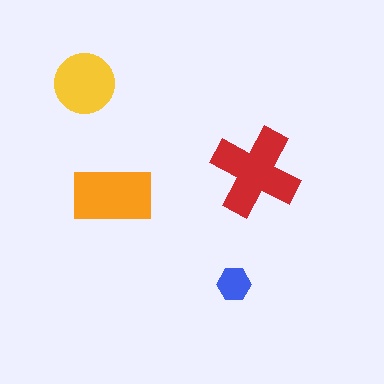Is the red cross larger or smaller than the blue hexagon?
Larger.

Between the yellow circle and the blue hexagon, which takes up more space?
The yellow circle.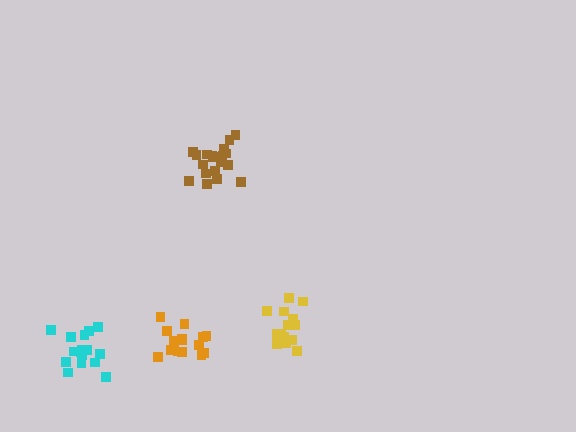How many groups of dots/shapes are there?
There are 4 groups.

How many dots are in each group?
Group 1: 20 dots, Group 2: 17 dots, Group 3: 16 dots, Group 4: 15 dots (68 total).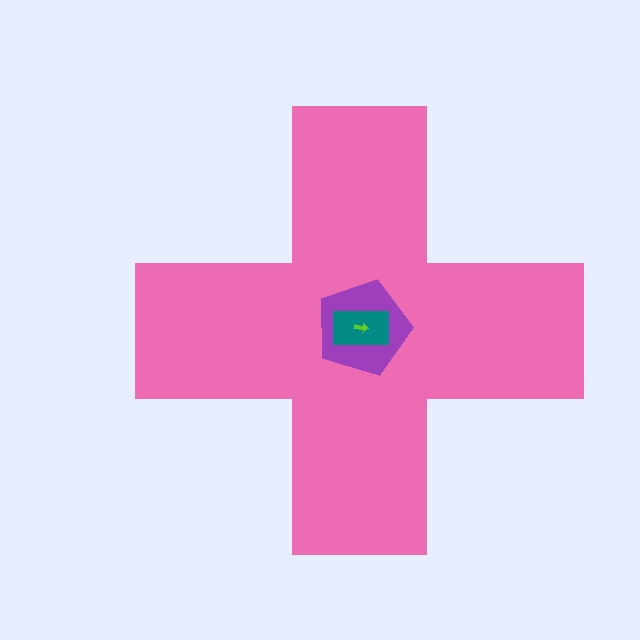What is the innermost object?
The lime arrow.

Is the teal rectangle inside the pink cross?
Yes.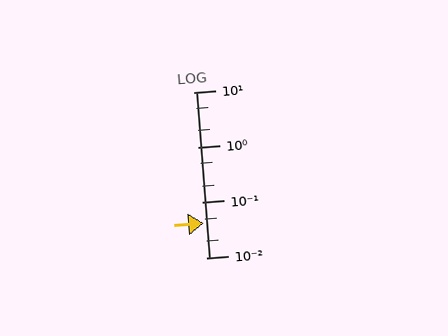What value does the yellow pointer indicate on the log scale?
The pointer indicates approximately 0.042.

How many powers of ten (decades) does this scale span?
The scale spans 3 decades, from 0.01 to 10.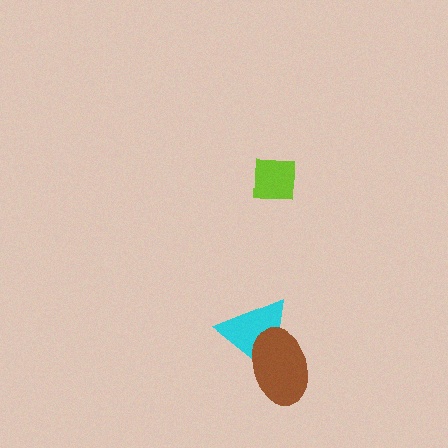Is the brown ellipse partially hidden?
No, no other shape covers it.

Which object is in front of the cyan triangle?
The brown ellipse is in front of the cyan triangle.